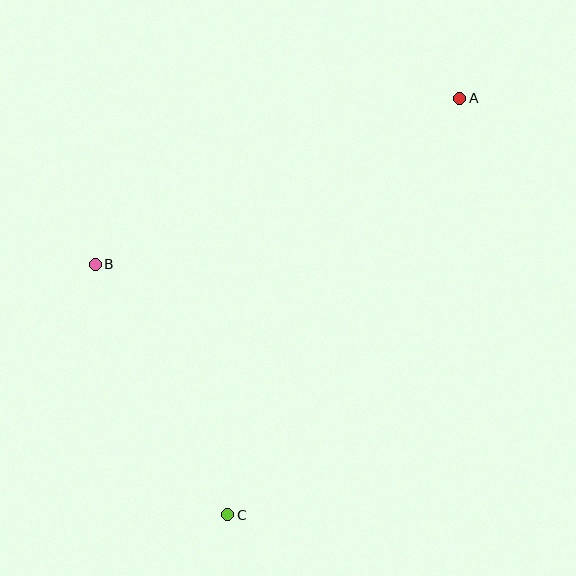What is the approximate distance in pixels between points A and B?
The distance between A and B is approximately 400 pixels.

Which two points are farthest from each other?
Points A and C are farthest from each other.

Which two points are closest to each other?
Points B and C are closest to each other.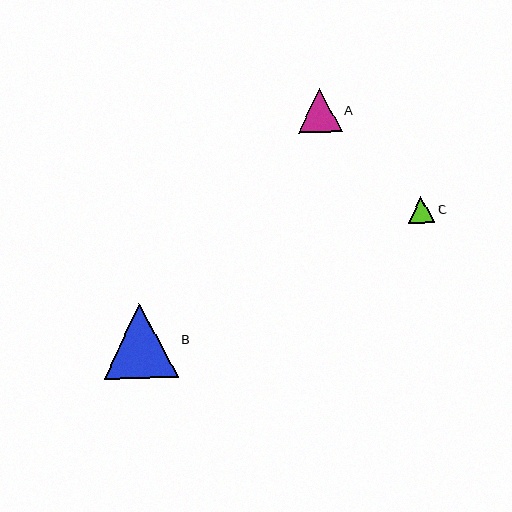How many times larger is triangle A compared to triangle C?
Triangle A is approximately 1.7 times the size of triangle C.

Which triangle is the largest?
Triangle B is the largest with a size of approximately 75 pixels.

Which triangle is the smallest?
Triangle C is the smallest with a size of approximately 26 pixels.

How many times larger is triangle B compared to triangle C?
Triangle B is approximately 2.9 times the size of triangle C.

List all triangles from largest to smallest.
From largest to smallest: B, A, C.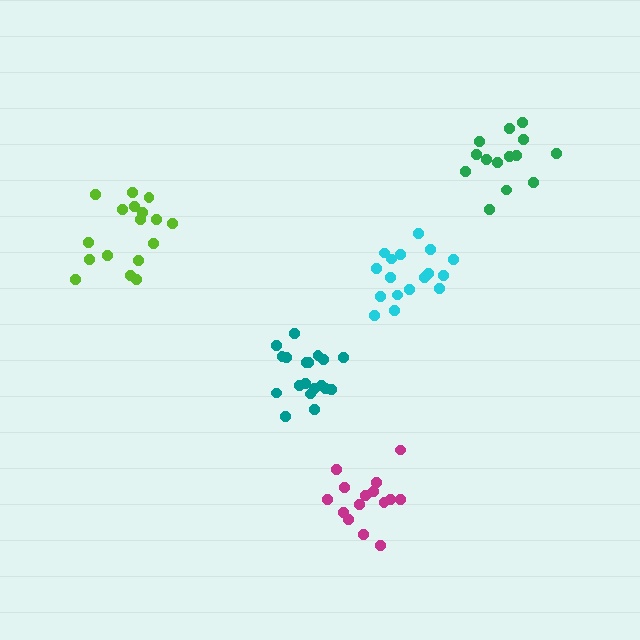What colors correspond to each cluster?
The clusters are colored: magenta, lime, teal, green, cyan.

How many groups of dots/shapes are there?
There are 5 groups.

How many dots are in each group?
Group 1: 15 dots, Group 2: 17 dots, Group 3: 19 dots, Group 4: 14 dots, Group 5: 17 dots (82 total).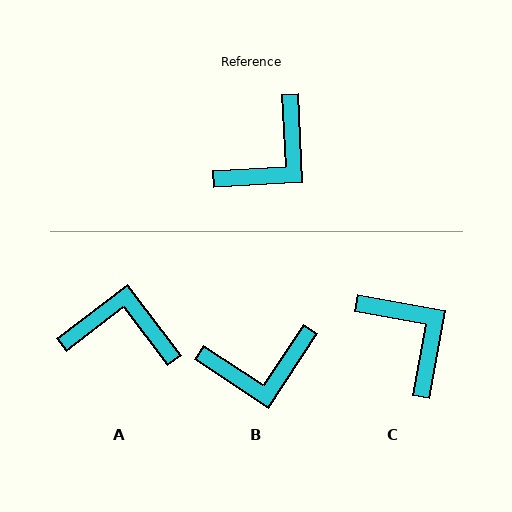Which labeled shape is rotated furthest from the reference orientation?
A, about 124 degrees away.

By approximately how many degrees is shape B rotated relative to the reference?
Approximately 36 degrees clockwise.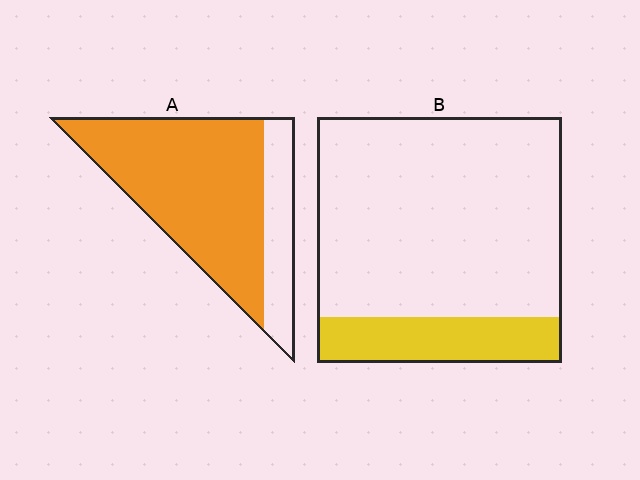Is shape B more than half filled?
No.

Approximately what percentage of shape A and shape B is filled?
A is approximately 75% and B is approximately 20%.